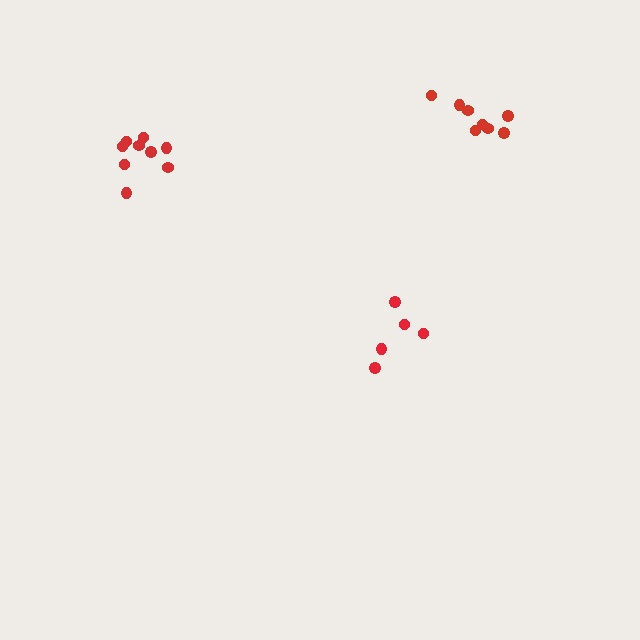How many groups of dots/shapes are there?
There are 3 groups.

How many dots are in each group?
Group 1: 5 dots, Group 2: 9 dots, Group 3: 8 dots (22 total).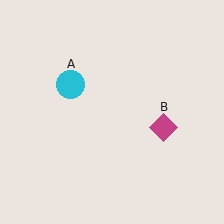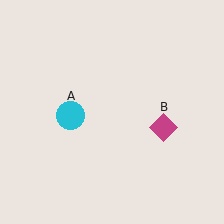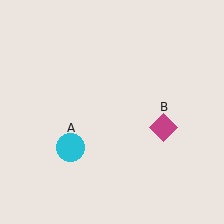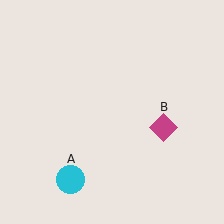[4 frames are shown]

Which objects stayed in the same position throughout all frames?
Magenta diamond (object B) remained stationary.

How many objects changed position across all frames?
1 object changed position: cyan circle (object A).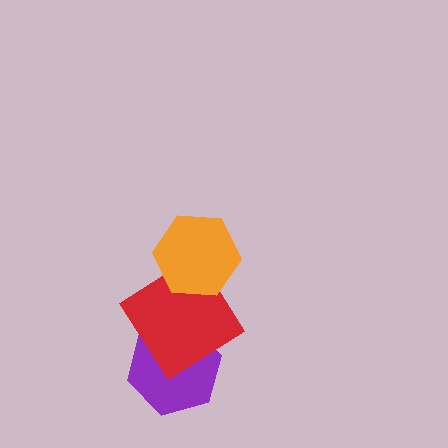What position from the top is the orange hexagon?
The orange hexagon is 1st from the top.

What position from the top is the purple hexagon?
The purple hexagon is 3rd from the top.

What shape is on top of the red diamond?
The orange hexagon is on top of the red diamond.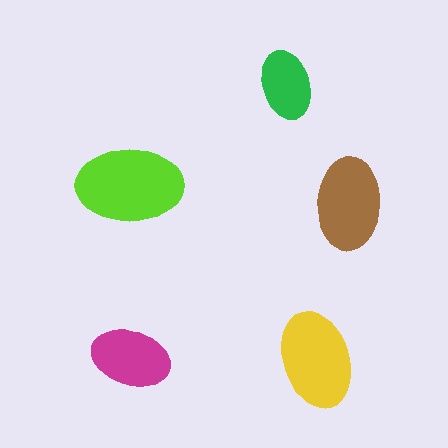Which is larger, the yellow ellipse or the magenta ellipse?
The yellow one.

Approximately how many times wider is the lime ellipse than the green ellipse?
About 1.5 times wider.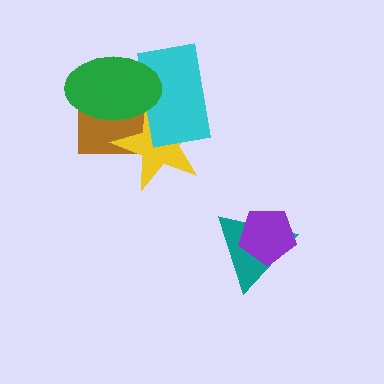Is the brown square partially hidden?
Yes, it is partially covered by another shape.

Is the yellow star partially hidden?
Yes, it is partially covered by another shape.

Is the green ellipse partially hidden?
No, no other shape covers it.